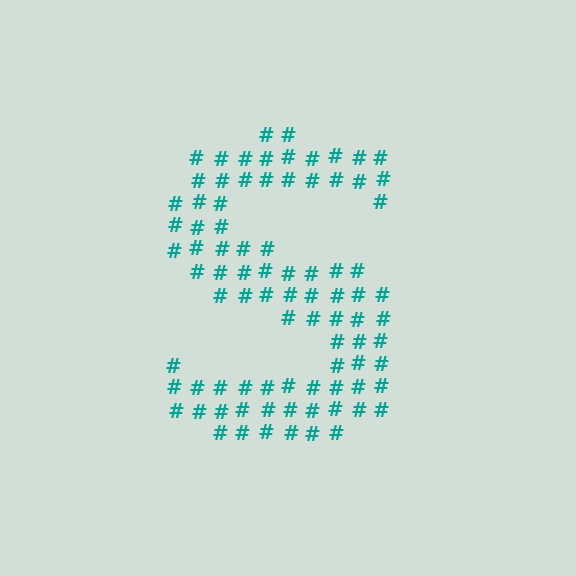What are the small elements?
The small elements are hash symbols.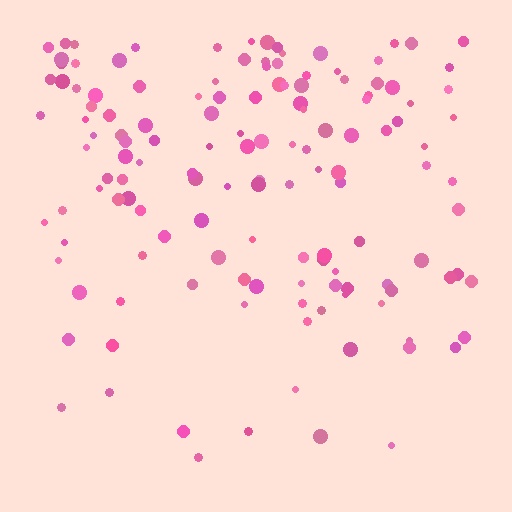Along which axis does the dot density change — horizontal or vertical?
Vertical.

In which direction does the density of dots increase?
From bottom to top, with the top side densest.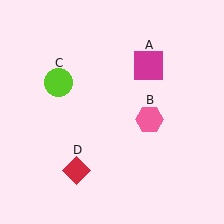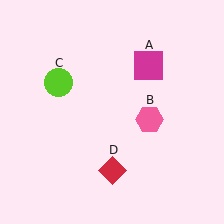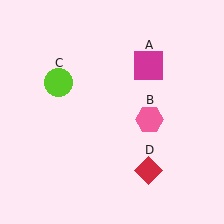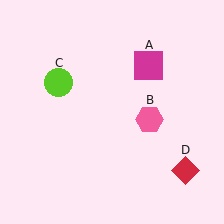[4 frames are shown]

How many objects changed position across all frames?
1 object changed position: red diamond (object D).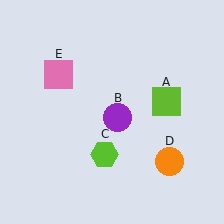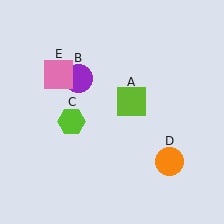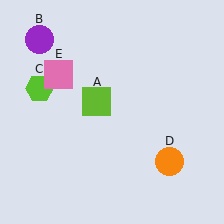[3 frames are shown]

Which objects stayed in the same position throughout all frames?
Orange circle (object D) and pink square (object E) remained stationary.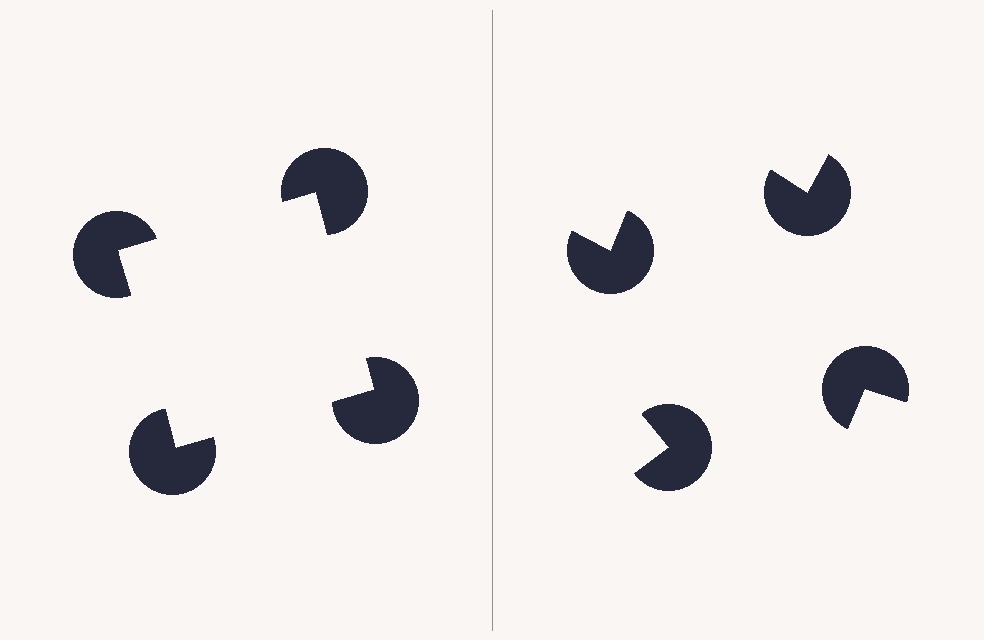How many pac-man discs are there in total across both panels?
8 — 4 on each side.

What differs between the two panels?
The pac-man discs are positioned identically on both sides; only the wedge orientations differ. On the left they align to a square; on the right they are misaligned.